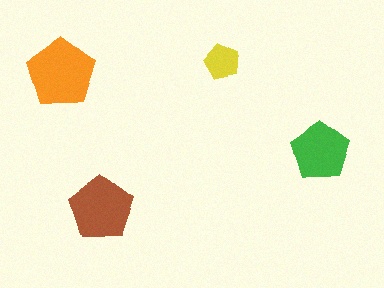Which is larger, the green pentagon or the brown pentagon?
The brown one.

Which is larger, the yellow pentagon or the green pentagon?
The green one.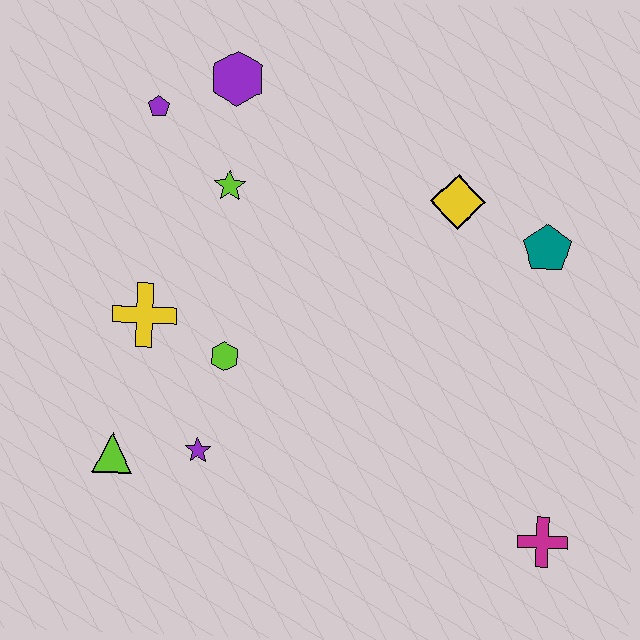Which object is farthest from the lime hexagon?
The magenta cross is farthest from the lime hexagon.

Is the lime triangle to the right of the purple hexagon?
No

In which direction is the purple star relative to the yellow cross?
The purple star is below the yellow cross.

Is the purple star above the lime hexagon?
No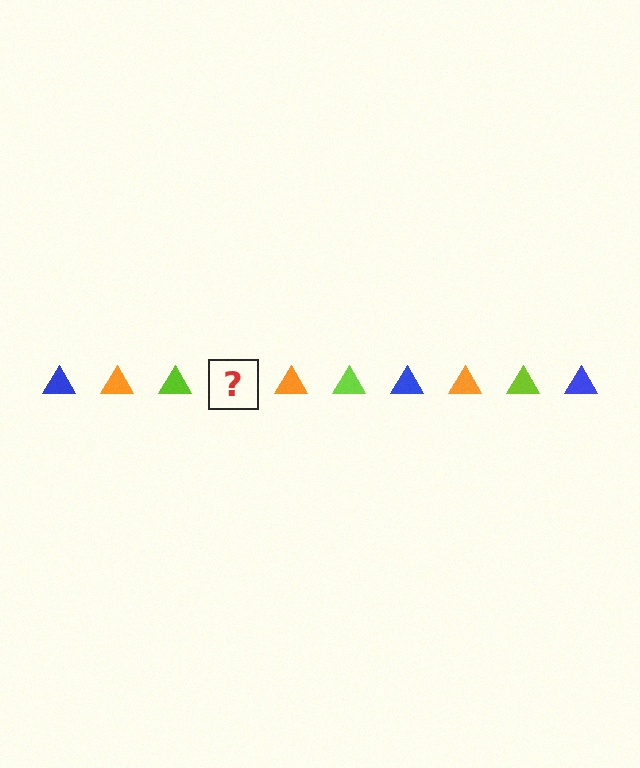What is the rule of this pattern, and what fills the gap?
The rule is that the pattern cycles through blue, orange, lime triangles. The gap should be filled with a blue triangle.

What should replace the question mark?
The question mark should be replaced with a blue triangle.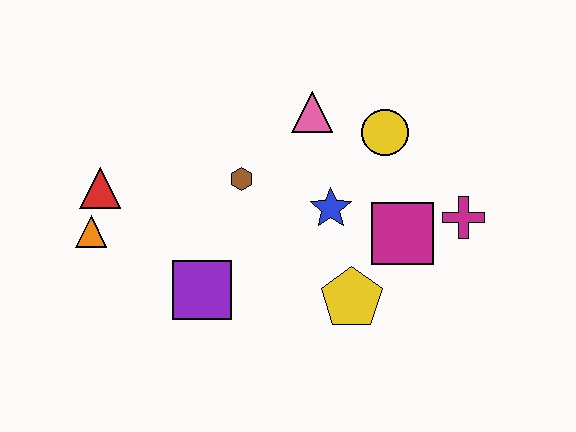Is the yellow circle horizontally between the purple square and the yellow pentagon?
No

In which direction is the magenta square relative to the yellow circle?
The magenta square is below the yellow circle.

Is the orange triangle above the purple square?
Yes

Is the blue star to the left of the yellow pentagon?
Yes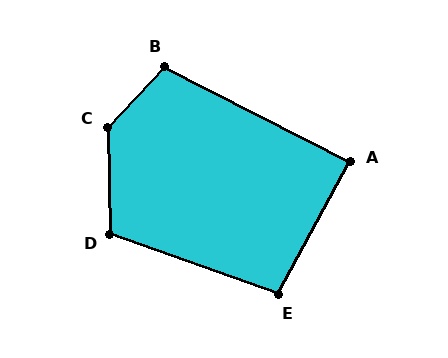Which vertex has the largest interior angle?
C, at approximately 136 degrees.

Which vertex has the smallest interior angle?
A, at approximately 89 degrees.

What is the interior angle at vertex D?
Approximately 111 degrees (obtuse).